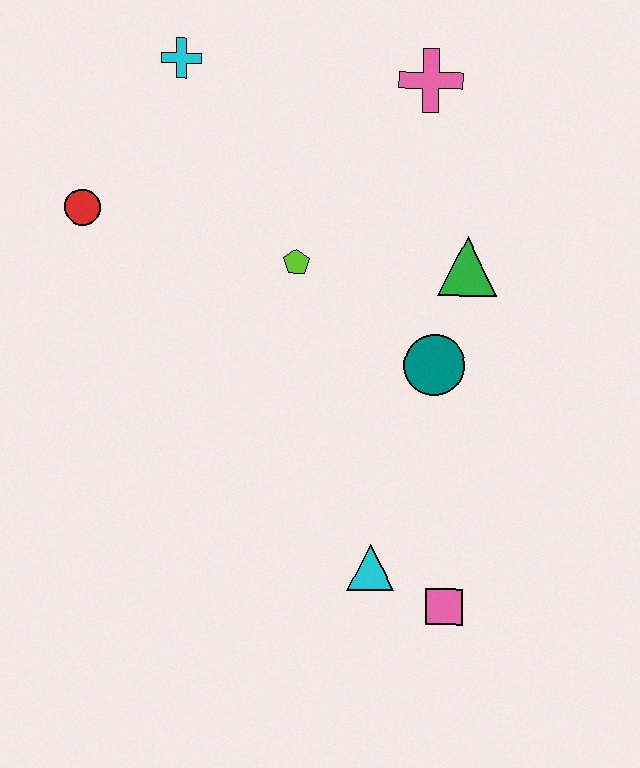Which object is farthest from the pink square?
The cyan cross is farthest from the pink square.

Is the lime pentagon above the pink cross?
No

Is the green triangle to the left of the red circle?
No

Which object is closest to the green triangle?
The teal circle is closest to the green triangle.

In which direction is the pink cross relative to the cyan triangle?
The pink cross is above the cyan triangle.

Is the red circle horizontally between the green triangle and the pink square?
No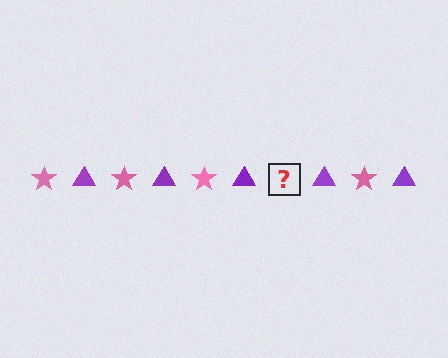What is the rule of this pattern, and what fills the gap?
The rule is that the pattern alternates between pink star and purple triangle. The gap should be filled with a pink star.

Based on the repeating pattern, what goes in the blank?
The blank should be a pink star.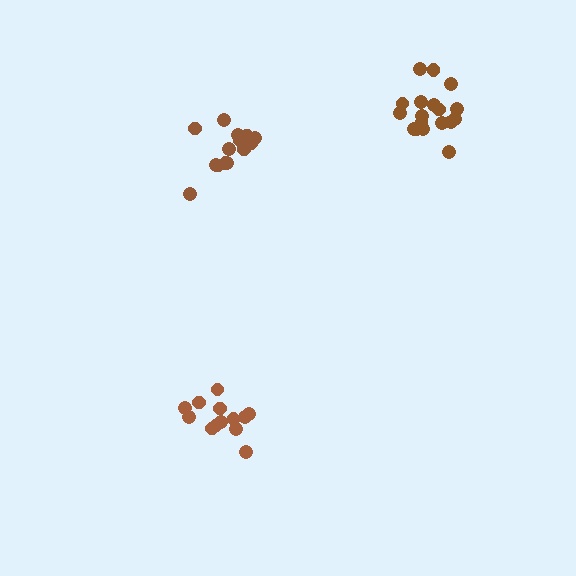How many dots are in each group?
Group 1: 18 dots, Group 2: 14 dots, Group 3: 13 dots (45 total).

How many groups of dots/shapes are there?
There are 3 groups.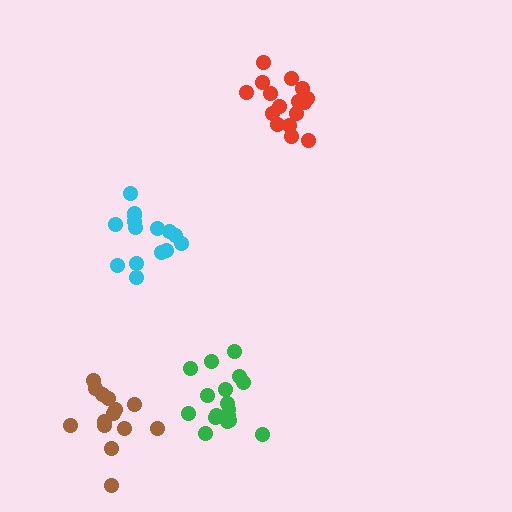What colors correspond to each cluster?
The clusters are colored: red, cyan, brown, green.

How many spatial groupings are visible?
There are 4 spatial groupings.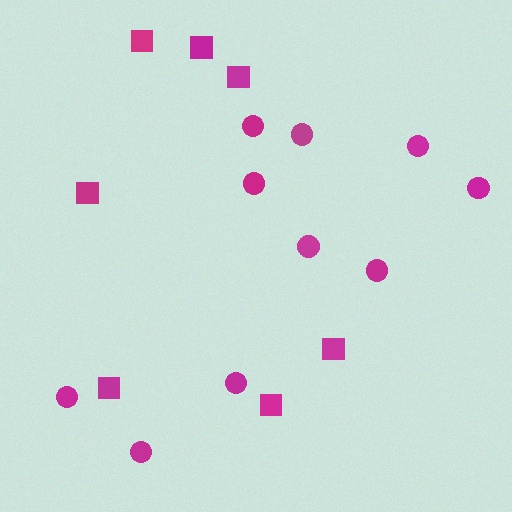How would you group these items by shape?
There are 2 groups: one group of squares (7) and one group of circles (10).